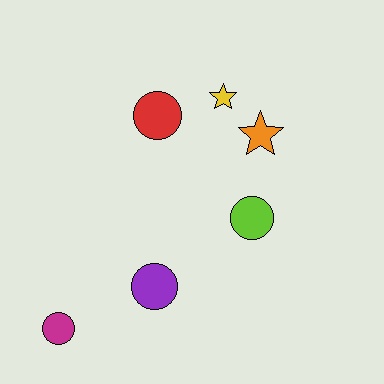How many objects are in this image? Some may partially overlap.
There are 6 objects.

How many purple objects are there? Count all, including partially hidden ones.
There is 1 purple object.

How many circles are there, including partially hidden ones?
There are 4 circles.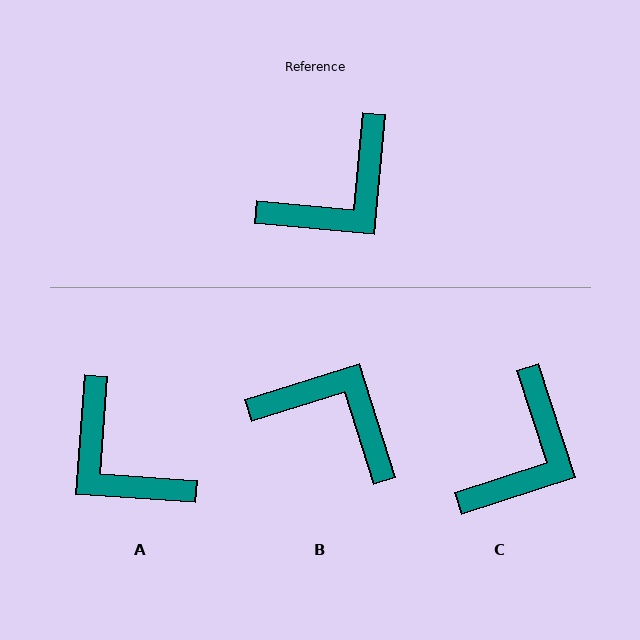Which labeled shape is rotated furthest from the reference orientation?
B, about 113 degrees away.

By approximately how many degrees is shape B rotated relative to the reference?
Approximately 113 degrees counter-clockwise.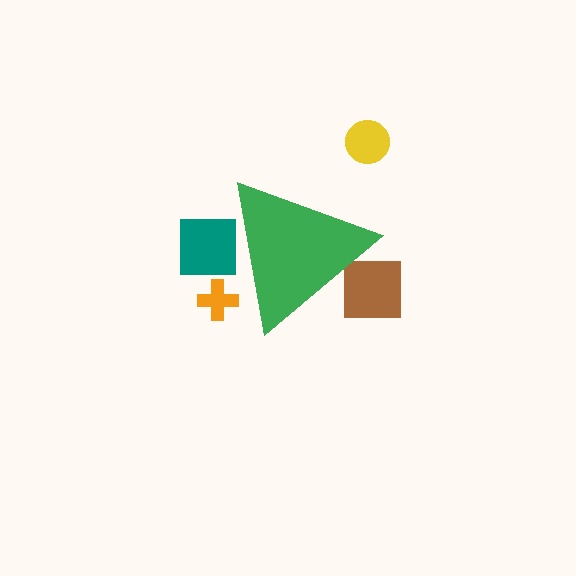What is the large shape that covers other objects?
A green triangle.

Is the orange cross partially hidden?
Yes, the orange cross is partially hidden behind the green triangle.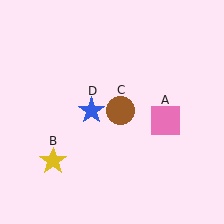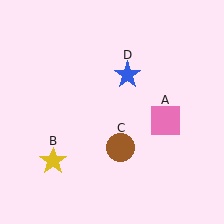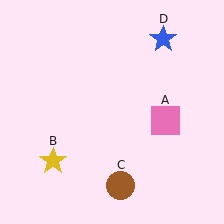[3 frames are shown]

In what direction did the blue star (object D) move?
The blue star (object D) moved up and to the right.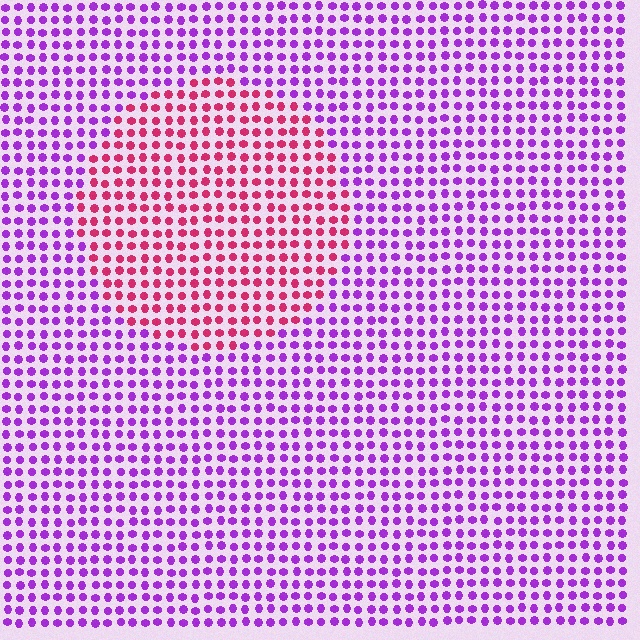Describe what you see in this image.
The image is filled with small purple elements in a uniform arrangement. A circle-shaped region is visible where the elements are tinted to a slightly different hue, forming a subtle color boundary.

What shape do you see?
I see a circle.